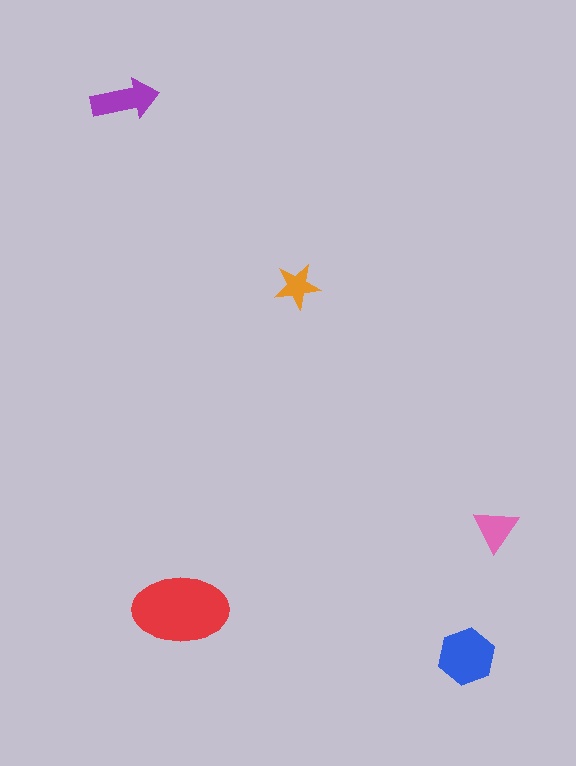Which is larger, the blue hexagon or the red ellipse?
The red ellipse.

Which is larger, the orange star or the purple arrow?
The purple arrow.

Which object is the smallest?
The orange star.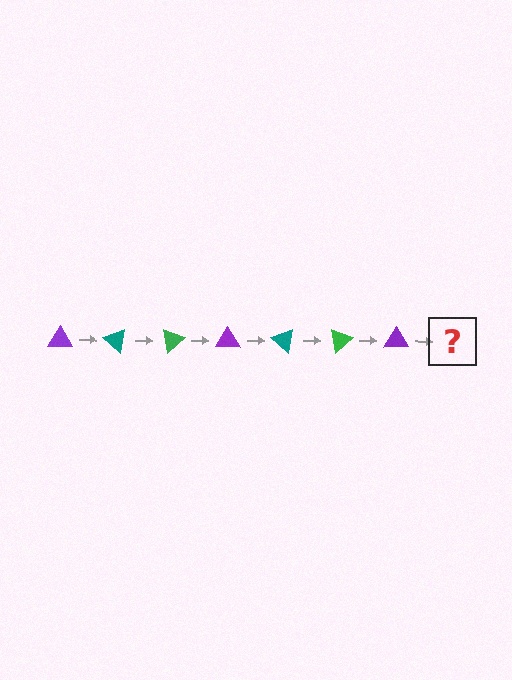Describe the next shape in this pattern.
It should be a teal triangle, rotated 280 degrees from the start.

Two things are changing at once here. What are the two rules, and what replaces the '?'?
The two rules are that it rotates 40 degrees each step and the color cycles through purple, teal, and green. The '?' should be a teal triangle, rotated 280 degrees from the start.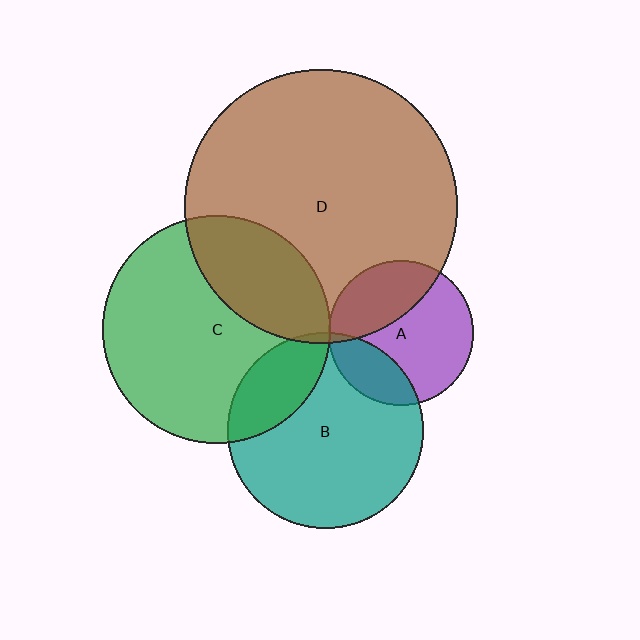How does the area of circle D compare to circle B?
Approximately 1.9 times.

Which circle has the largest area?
Circle D (brown).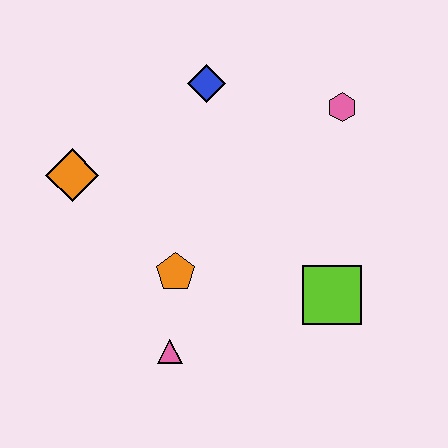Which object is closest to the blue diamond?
The pink hexagon is closest to the blue diamond.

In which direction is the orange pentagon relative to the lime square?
The orange pentagon is to the left of the lime square.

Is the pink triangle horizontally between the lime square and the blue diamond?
No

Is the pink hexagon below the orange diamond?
No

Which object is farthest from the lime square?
The orange diamond is farthest from the lime square.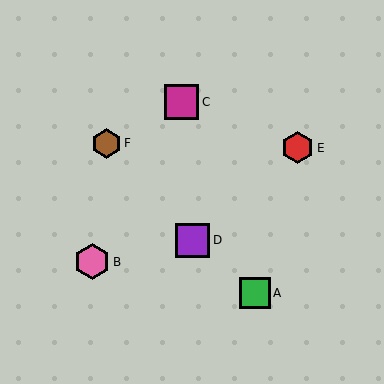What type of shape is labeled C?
Shape C is a magenta square.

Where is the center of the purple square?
The center of the purple square is at (193, 240).